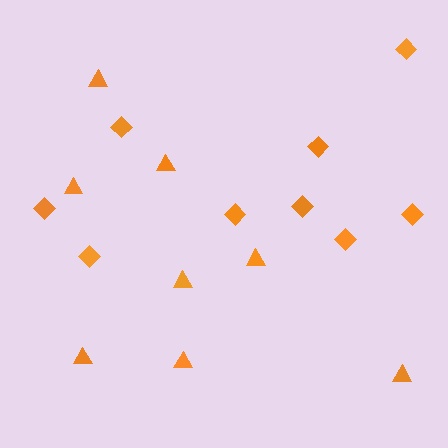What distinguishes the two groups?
There are 2 groups: one group of triangles (8) and one group of diamonds (9).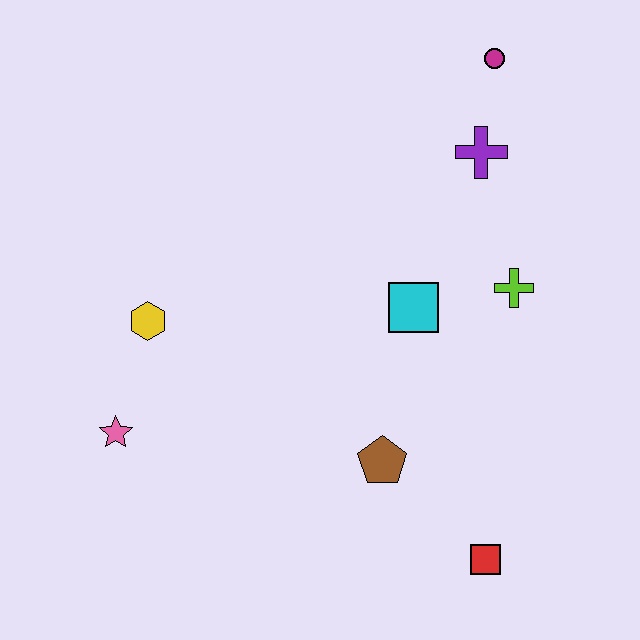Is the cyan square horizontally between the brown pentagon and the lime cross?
Yes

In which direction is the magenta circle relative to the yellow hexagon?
The magenta circle is to the right of the yellow hexagon.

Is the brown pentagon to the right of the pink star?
Yes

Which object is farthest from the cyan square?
The pink star is farthest from the cyan square.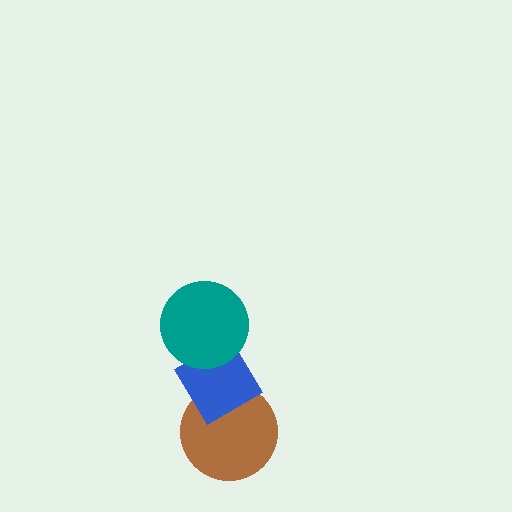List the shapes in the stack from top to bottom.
From top to bottom: the teal circle, the blue diamond, the brown circle.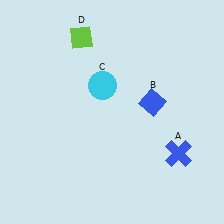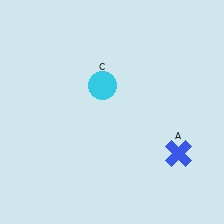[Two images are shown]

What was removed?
The lime diamond (D), the blue diamond (B) were removed in Image 2.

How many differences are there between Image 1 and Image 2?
There are 2 differences between the two images.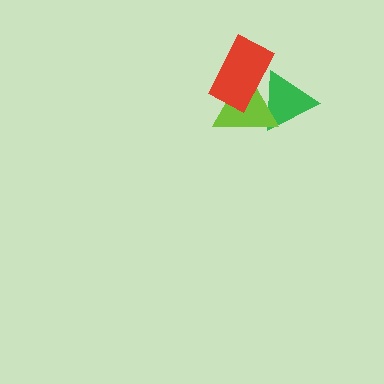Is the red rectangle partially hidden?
No, no other shape covers it.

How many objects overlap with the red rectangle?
2 objects overlap with the red rectangle.